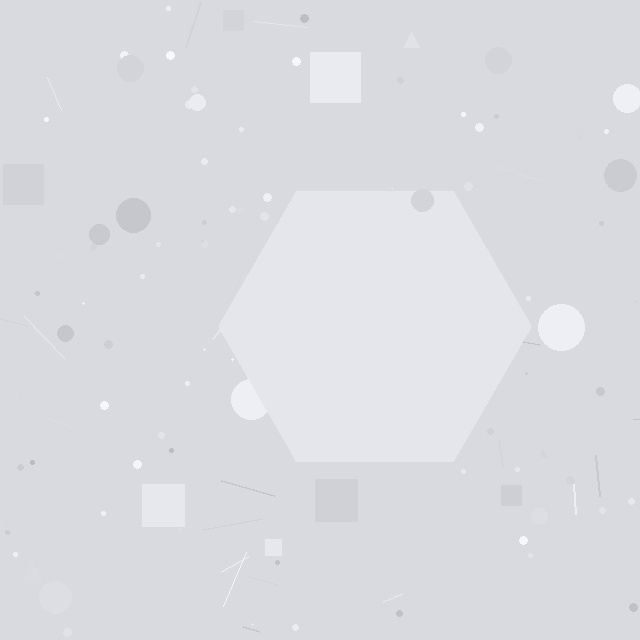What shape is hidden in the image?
A hexagon is hidden in the image.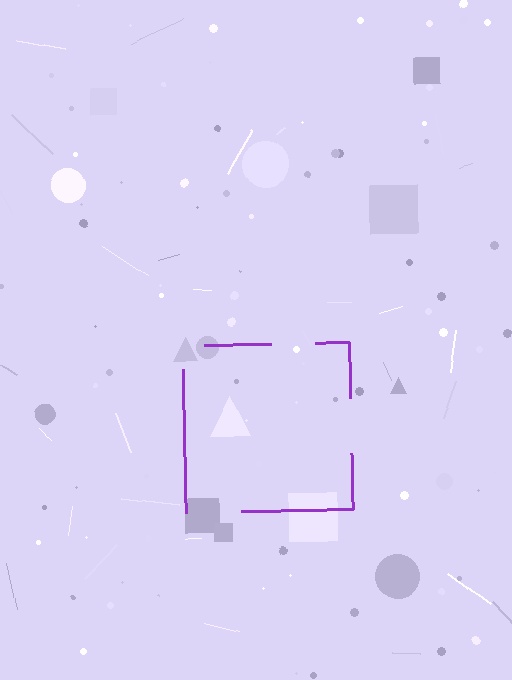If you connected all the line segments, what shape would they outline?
They would outline a square.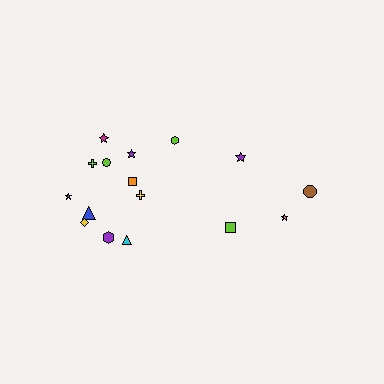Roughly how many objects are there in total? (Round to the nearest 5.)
Roughly 15 objects in total.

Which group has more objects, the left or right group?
The left group.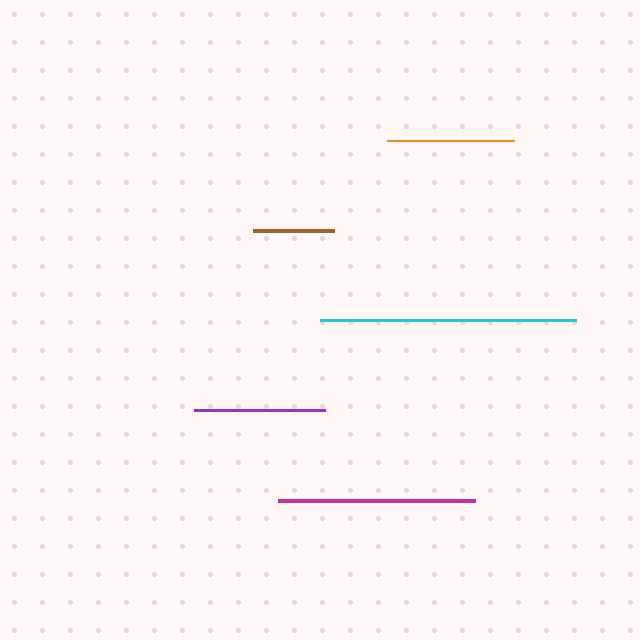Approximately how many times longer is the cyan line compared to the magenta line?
The cyan line is approximately 1.3 times the length of the magenta line.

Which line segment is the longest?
The cyan line is the longest at approximately 256 pixels.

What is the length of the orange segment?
The orange segment is approximately 127 pixels long.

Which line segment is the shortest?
The brown line is the shortest at approximately 81 pixels.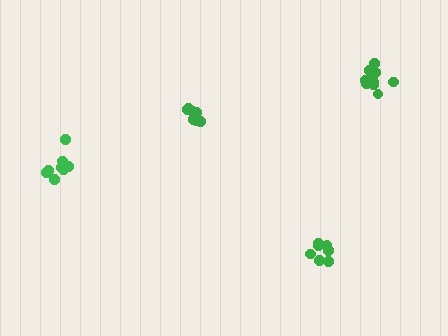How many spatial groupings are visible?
There are 4 spatial groupings.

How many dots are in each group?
Group 1: 7 dots, Group 2: 13 dots, Group 3: 8 dots, Group 4: 8 dots (36 total).